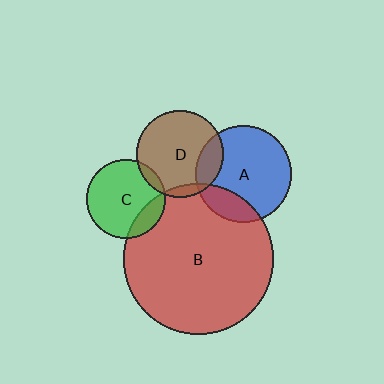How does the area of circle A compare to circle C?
Approximately 1.5 times.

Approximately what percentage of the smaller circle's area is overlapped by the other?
Approximately 20%.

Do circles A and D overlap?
Yes.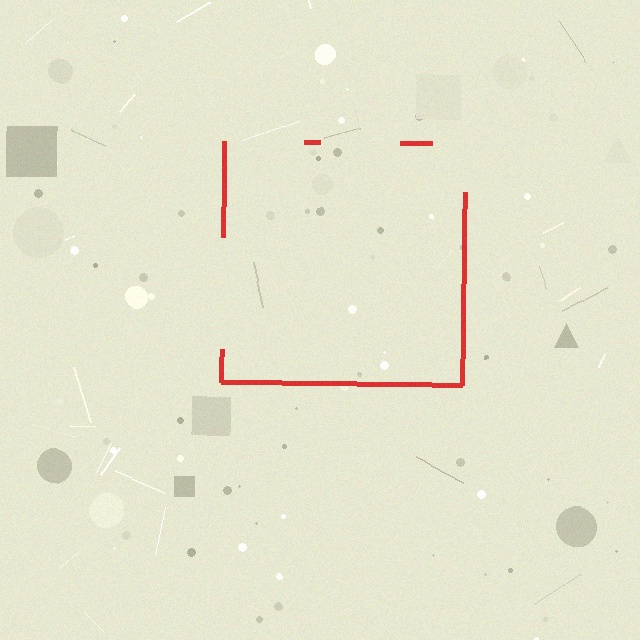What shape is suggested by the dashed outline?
The dashed outline suggests a square.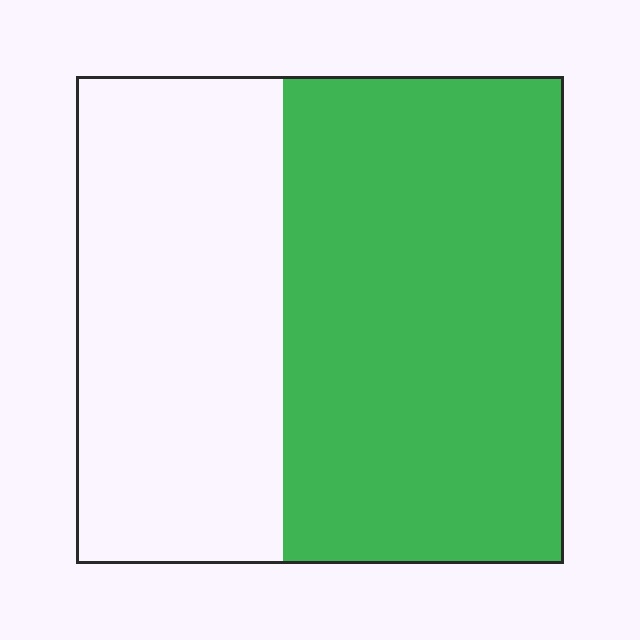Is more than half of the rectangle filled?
Yes.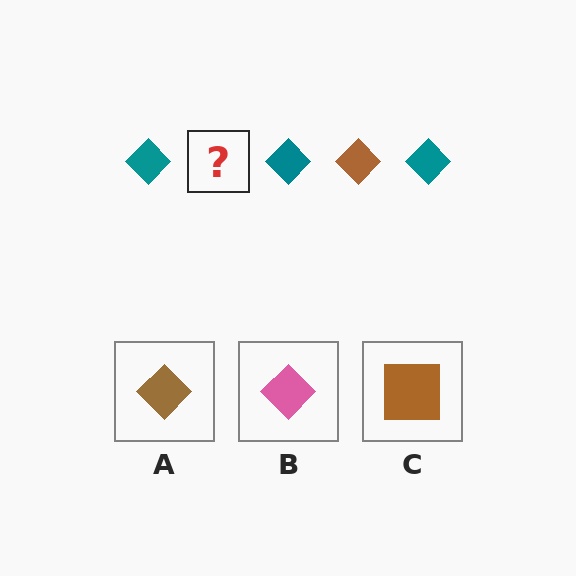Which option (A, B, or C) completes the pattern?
A.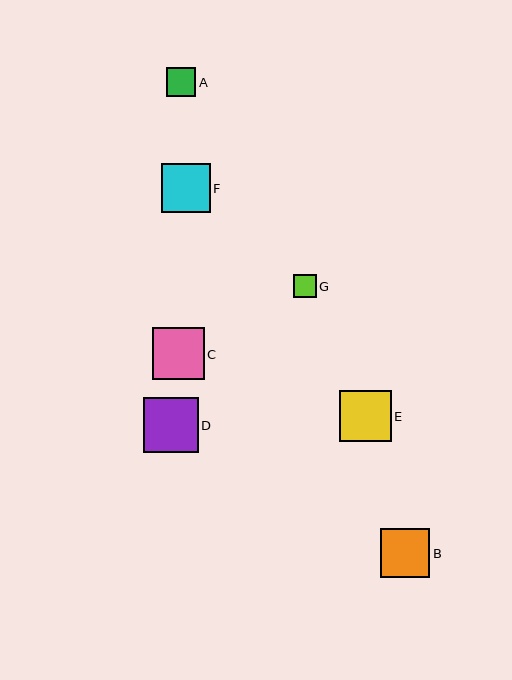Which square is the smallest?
Square G is the smallest with a size of approximately 23 pixels.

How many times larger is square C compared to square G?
Square C is approximately 2.2 times the size of square G.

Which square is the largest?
Square D is the largest with a size of approximately 55 pixels.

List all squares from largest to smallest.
From largest to smallest: D, C, E, F, B, A, G.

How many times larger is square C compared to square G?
Square C is approximately 2.2 times the size of square G.